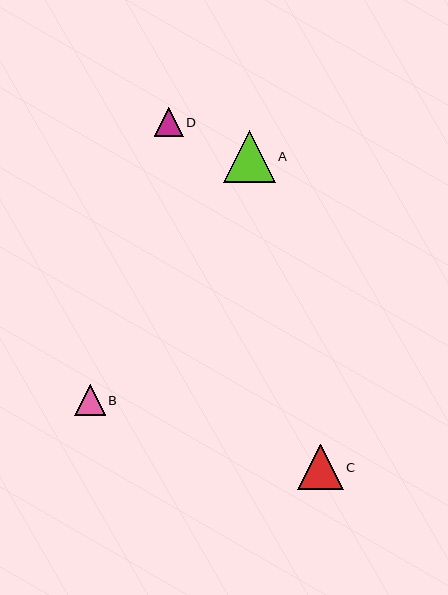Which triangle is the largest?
Triangle A is the largest with a size of approximately 52 pixels.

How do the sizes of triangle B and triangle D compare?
Triangle B and triangle D are approximately the same size.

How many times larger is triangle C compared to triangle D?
Triangle C is approximately 1.6 times the size of triangle D.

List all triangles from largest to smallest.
From largest to smallest: A, C, B, D.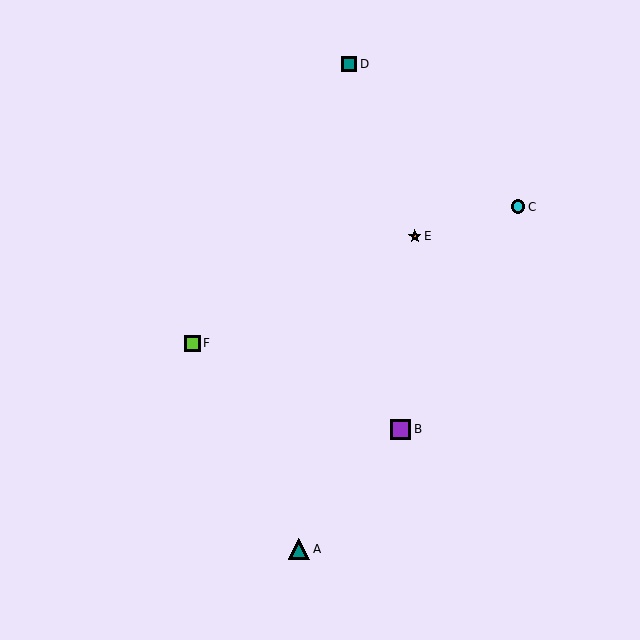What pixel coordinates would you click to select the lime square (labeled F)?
Click at (192, 343) to select the lime square F.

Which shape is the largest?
The teal triangle (labeled A) is the largest.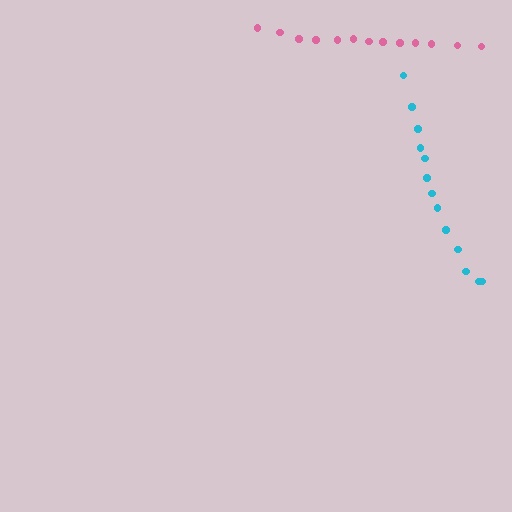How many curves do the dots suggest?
There are 2 distinct paths.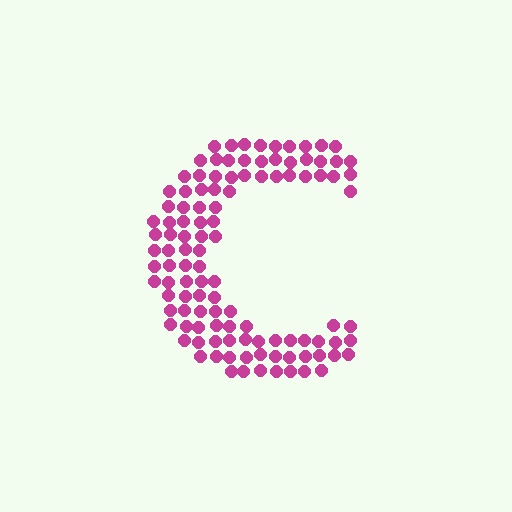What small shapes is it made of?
It is made of small circles.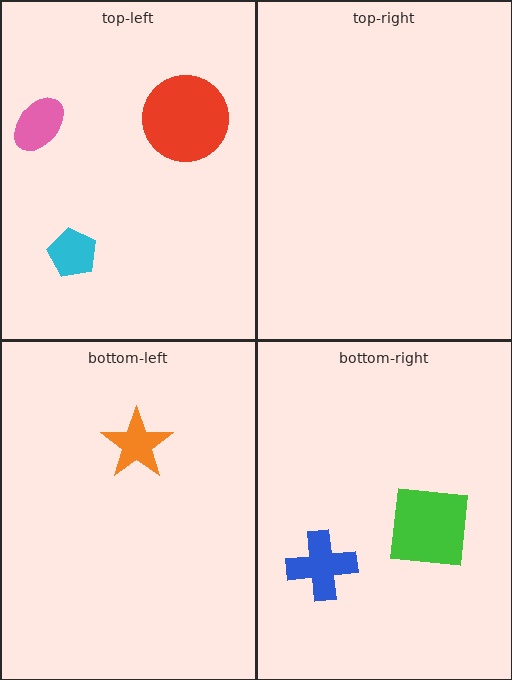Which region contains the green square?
The bottom-right region.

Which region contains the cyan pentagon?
The top-left region.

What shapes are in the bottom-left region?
The orange star.